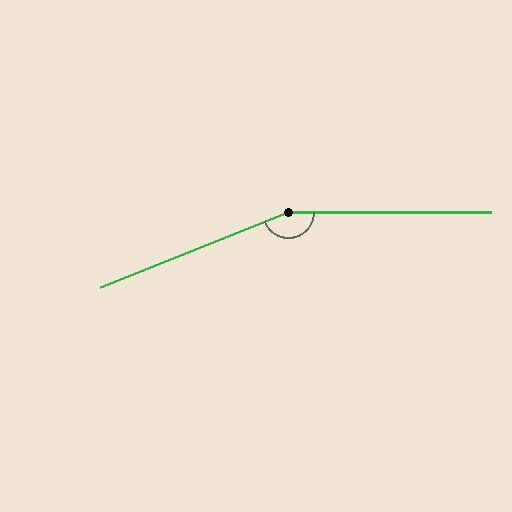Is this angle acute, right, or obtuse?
It is obtuse.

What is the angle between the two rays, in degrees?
Approximately 158 degrees.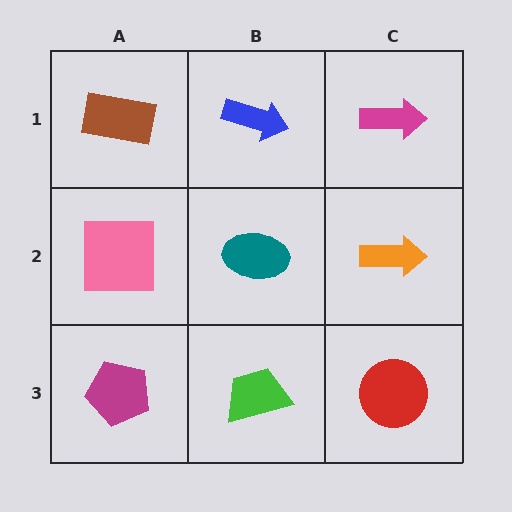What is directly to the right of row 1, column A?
A blue arrow.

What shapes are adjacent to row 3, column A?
A pink square (row 2, column A), a green trapezoid (row 3, column B).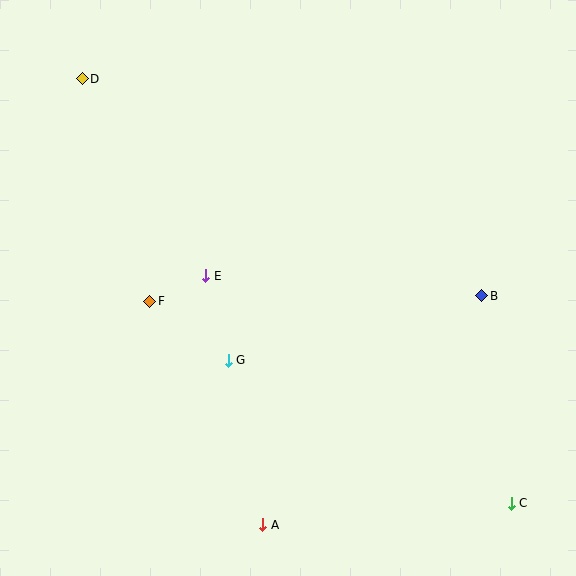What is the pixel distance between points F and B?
The distance between F and B is 332 pixels.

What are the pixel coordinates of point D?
Point D is at (82, 79).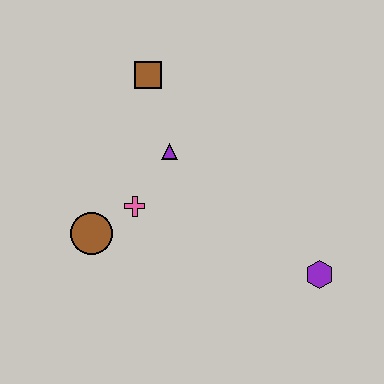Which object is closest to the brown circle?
The pink cross is closest to the brown circle.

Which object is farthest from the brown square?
The purple hexagon is farthest from the brown square.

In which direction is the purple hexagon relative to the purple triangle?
The purple hexagon is to the right of the purple triangle.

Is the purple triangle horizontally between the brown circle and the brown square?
No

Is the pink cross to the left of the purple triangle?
Yes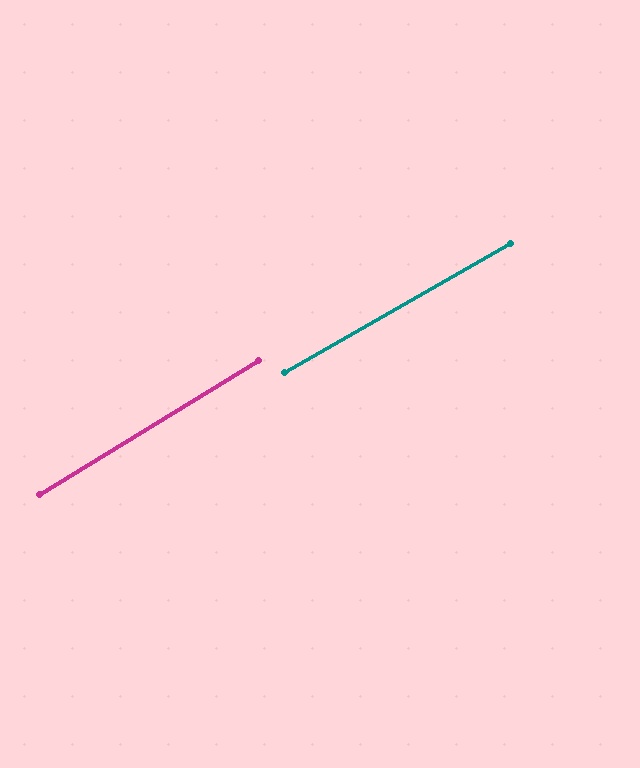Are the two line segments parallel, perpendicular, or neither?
Parallel — their directions differ by only 1.8°.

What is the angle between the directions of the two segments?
Approximately 2 degrees.